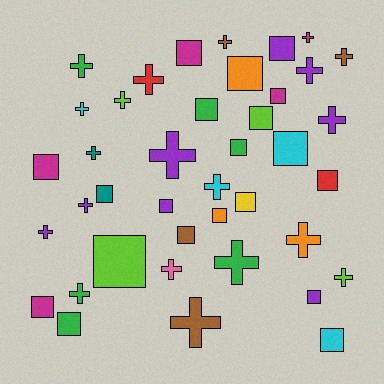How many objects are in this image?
There are 40 objects.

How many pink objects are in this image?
There is 1 pink object.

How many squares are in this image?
There are 20 squares.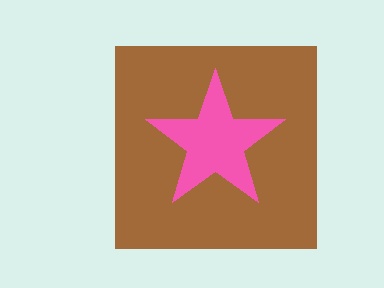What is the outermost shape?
The brown square.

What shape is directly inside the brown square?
The pink star.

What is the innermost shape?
The pink star.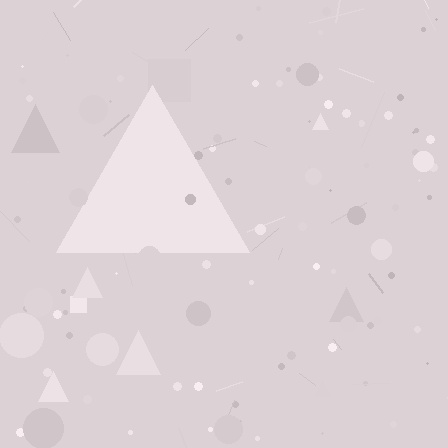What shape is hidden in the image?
A triangle is hidden in the image.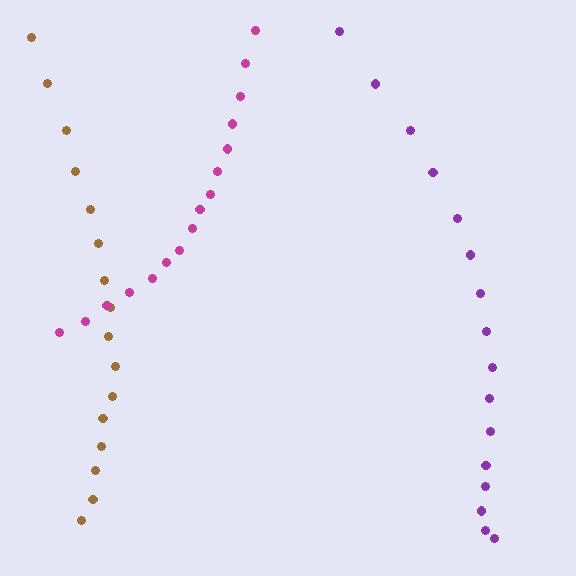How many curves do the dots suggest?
There are 3 distinct paths.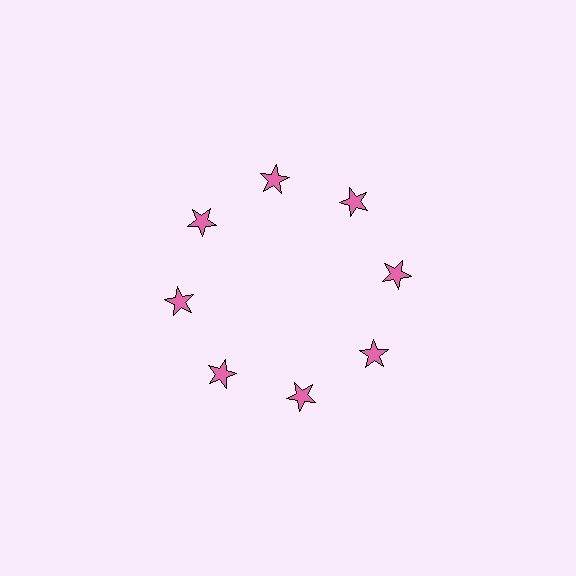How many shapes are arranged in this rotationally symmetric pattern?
There are 8 shapes, arranged in 8 groups of 1.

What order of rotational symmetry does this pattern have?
This pattern has 8-fold rotational symmetry.